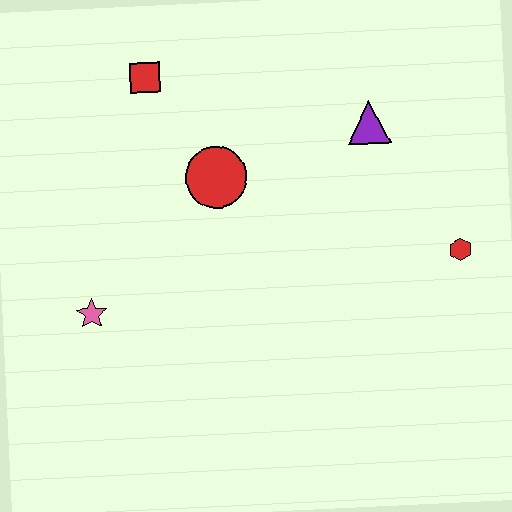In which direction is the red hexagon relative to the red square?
The red hexagon is to the right of the red square.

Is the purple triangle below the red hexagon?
No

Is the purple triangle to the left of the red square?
No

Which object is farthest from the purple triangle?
The pink star is farthest from the purple triangle.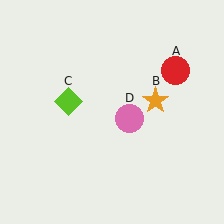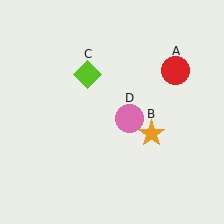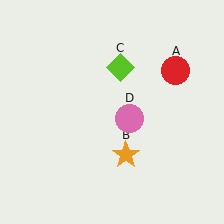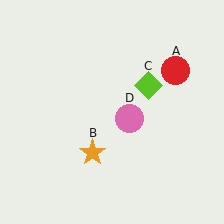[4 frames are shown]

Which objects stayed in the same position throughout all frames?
Red circle (object A) and pink circle (object D) remained stationary.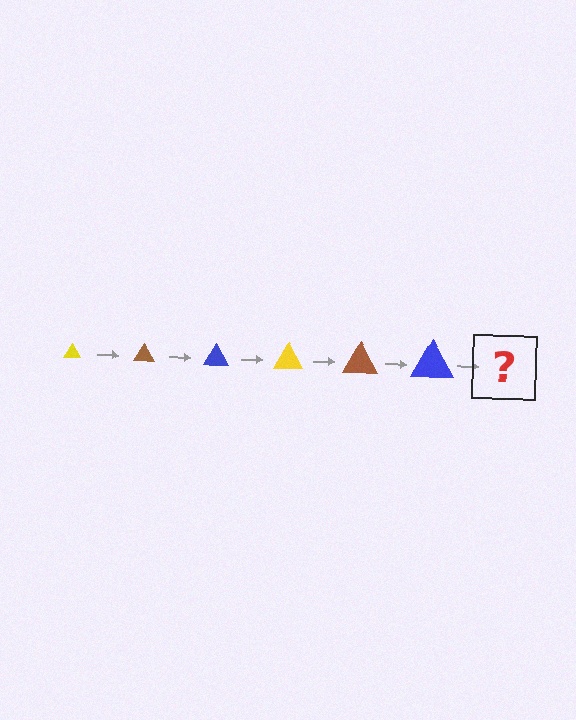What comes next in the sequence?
The next element should be a yellow triangle, larger than the previous one.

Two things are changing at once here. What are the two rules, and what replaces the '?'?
The two rules are that the triangle grows larger each step and the color cycles through yellow, brown, and blue. The '?' should be a yellow triangle, larger than the previous one.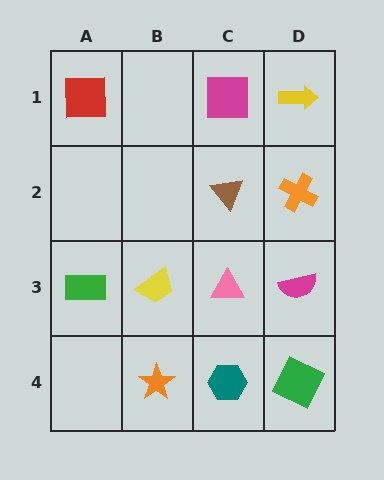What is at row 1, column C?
A magenta square.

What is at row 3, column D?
A magenta semicircle.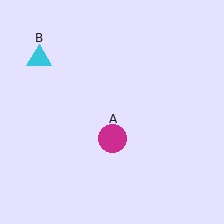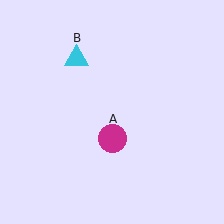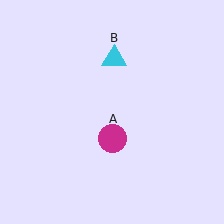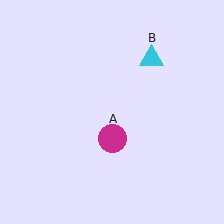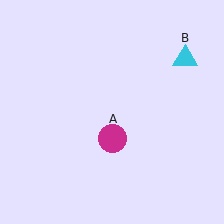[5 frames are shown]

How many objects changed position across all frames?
1 object changed position: cyan triangle (object B).